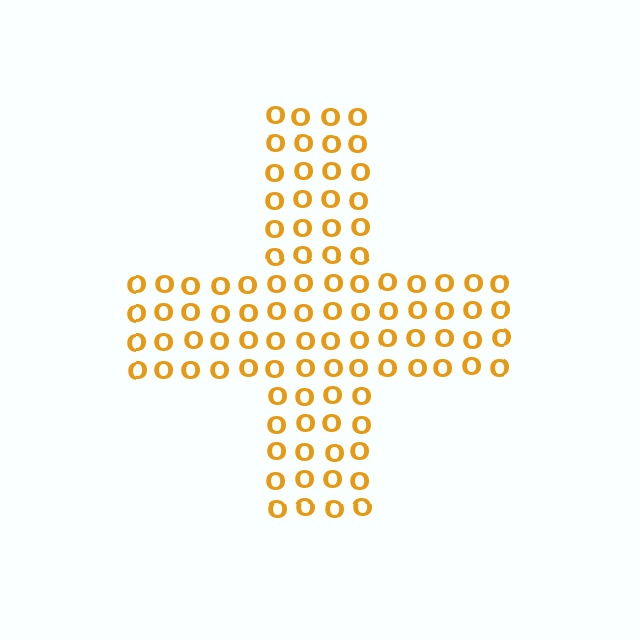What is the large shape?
The large shape is a cross.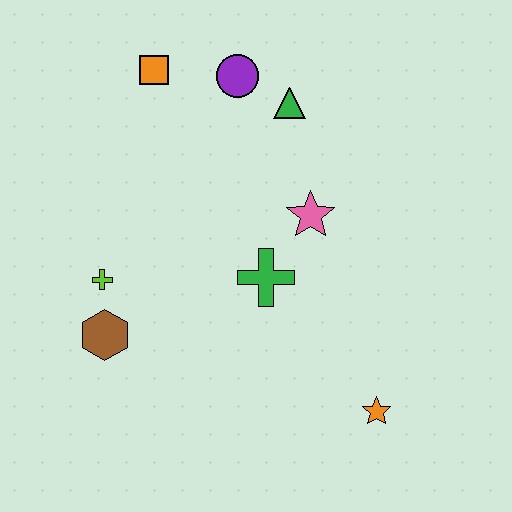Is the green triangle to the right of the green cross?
Yes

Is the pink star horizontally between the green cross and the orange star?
Yes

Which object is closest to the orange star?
The green cross is closest to the orange star.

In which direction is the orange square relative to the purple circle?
The orange square is to the left of the purple circle.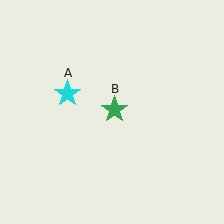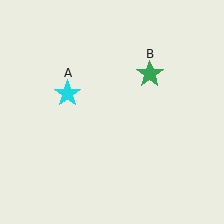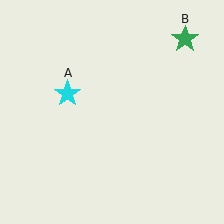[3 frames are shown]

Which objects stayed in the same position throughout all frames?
Cyan star (object A) remained stationary.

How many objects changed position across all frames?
1 object changed position: green star (object B).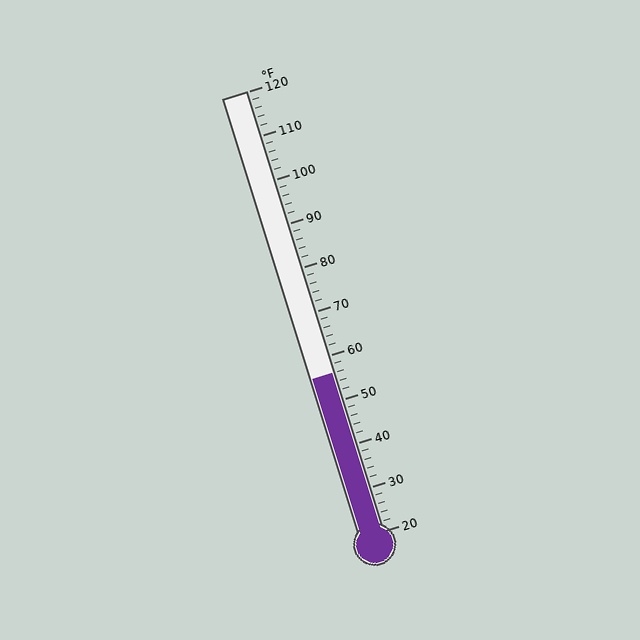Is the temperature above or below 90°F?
The temperature is below 90°F.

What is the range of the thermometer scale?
The thermometer scale ranges from 20°F to 120°F.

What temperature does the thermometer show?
The thermometer shows approximately 56°F.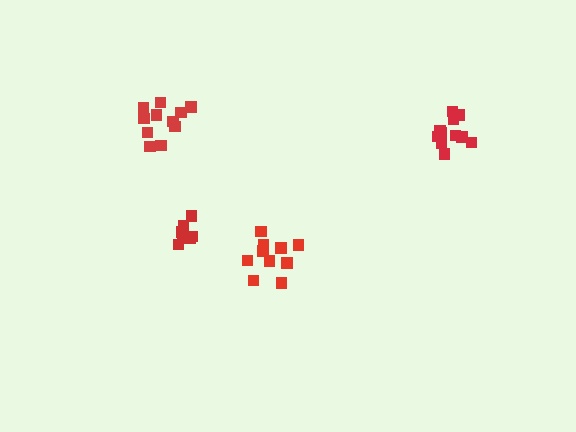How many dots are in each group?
Group 1: 8 dots, Group 2: 11 dots, Group 3: 11 dots, Group 4: 10 dots (40 total).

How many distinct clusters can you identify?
There are 4 distinct clusters.